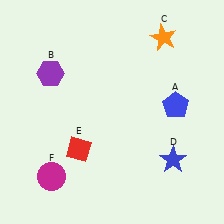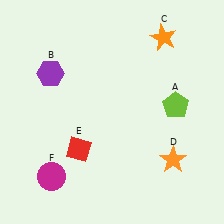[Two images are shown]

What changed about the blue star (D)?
In Image 1, D is blue. In Image 2, it changed to orange.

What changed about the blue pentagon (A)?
In Image 1, A is blue. In Image 2, it changed to lime.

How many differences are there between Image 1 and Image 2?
There are 2 differences between the two images.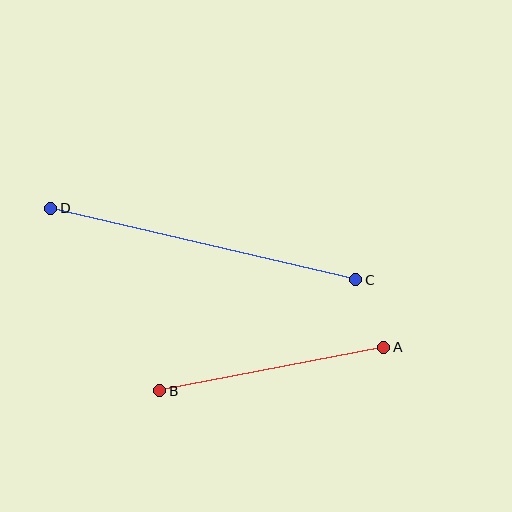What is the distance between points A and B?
The distance is approximately 228 pixels.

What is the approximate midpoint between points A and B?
The midpoint is at approximately (272, 369) pixels.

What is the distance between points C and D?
The distance is approximately 313 pixels.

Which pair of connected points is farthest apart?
Points C and D are farthest apart.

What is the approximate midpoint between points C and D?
The midpoint is at approximately (203, 244) pixels.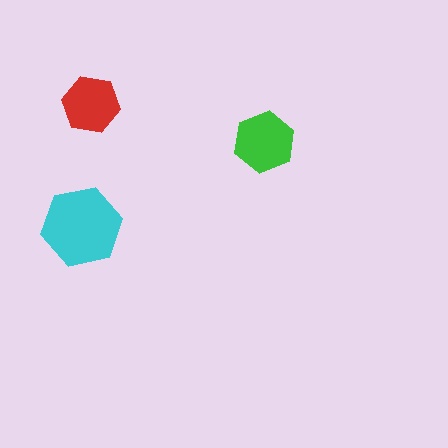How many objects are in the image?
There are 3 objects in the image.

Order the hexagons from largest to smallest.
the cyan one, the green one, the red one.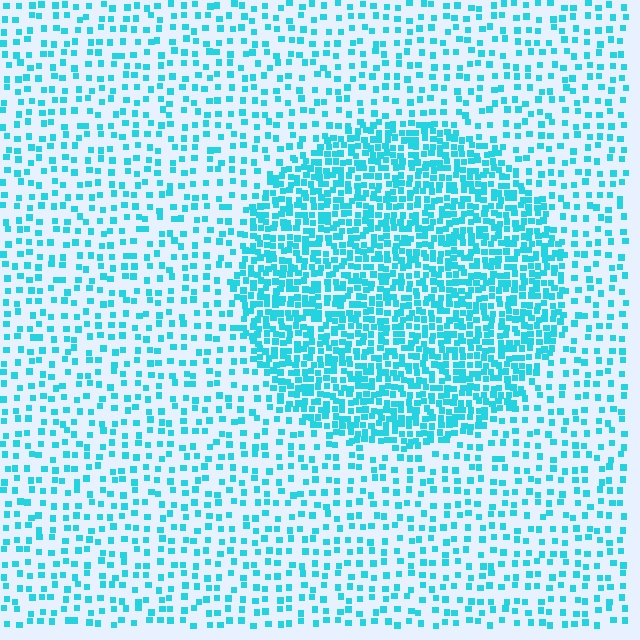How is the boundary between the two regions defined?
The boundary is defined by a change in element density (approximately 2.5x ratio). All elements are the same color, size, and shape.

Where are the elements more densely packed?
The elements are more densely packed inside the circle boundary.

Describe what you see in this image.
The image contains small cyan elements arranged at two different densities. A circle-shaped region is visible where the elements are more densely packed than the surrounding area.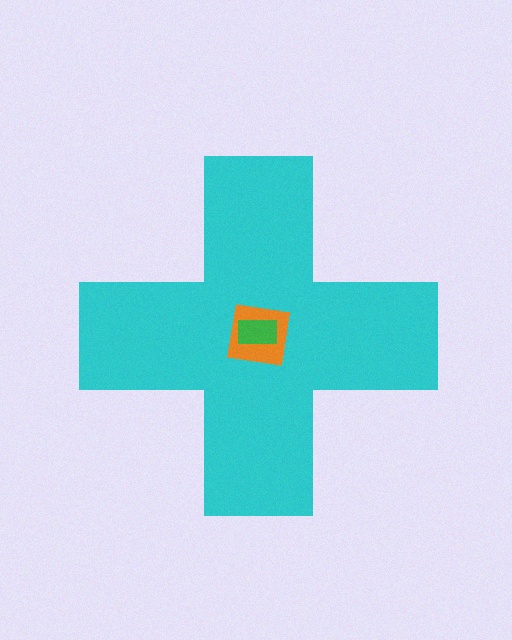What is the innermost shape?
The green rectangle.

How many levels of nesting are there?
3.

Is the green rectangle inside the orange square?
Yes.